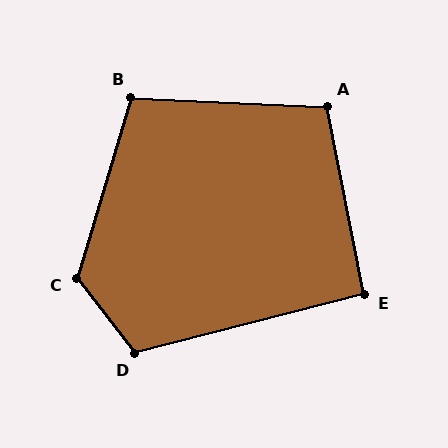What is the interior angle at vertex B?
Approximately 104 degrees (obtuse).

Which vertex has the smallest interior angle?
E, at approximately 93 degrees.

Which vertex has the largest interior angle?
C, at approximately 125 degrees.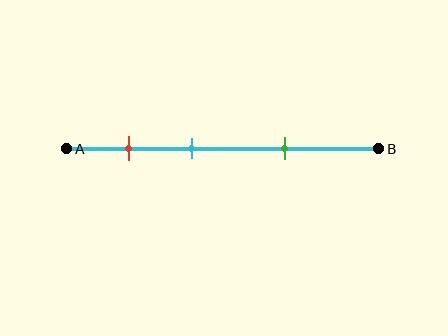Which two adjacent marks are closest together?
The red and cyan marks are the closest adjacent pair.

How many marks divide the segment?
There are 3 marks dividing the segment.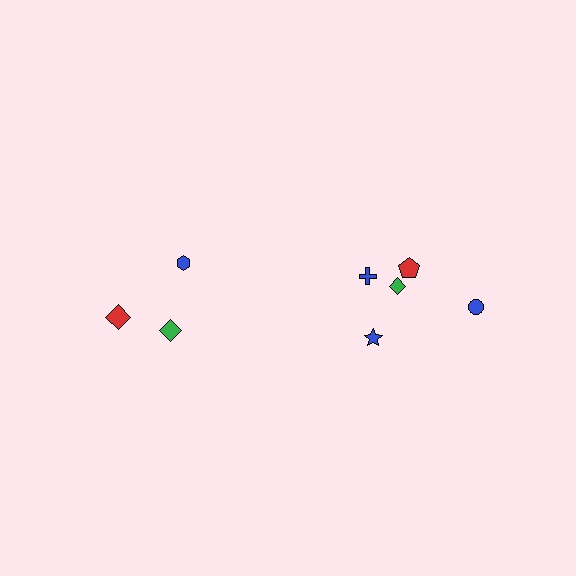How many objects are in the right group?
There are 5 objects.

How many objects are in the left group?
There are 3 objects.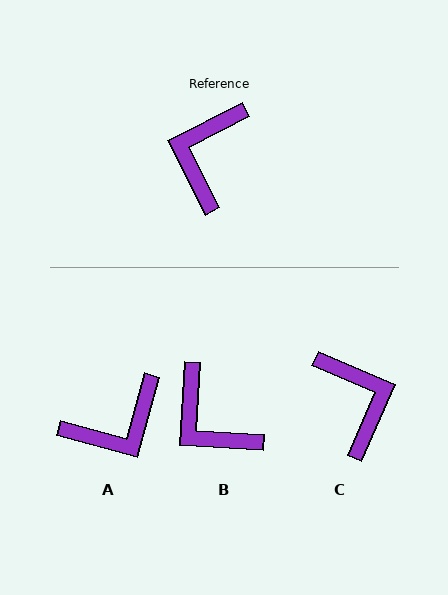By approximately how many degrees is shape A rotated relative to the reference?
Approximately 138 degrees counter-clockwise.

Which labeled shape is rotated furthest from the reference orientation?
C, about 140 degrees away.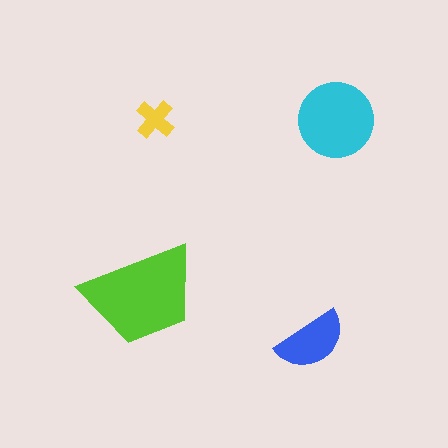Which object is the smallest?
The yellow cross.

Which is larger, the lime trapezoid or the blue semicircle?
The lime trapezoid.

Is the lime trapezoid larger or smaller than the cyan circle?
Larger.